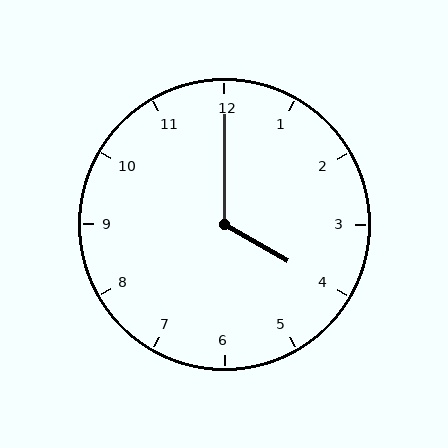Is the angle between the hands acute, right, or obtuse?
It is obtuse.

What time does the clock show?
4:00.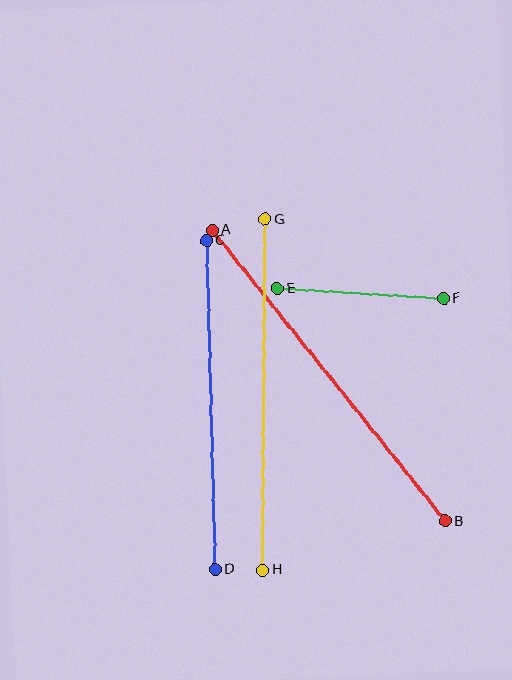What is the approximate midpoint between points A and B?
The midpoint is at approximately (329, 376) pixels.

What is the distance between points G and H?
The distance is approximately 351 pixels.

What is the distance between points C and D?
The distance is approximately 329 pixels.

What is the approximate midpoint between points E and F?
The midpoint is at approximately (360, 294) pixels.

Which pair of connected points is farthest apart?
Points A and B are farthest apart.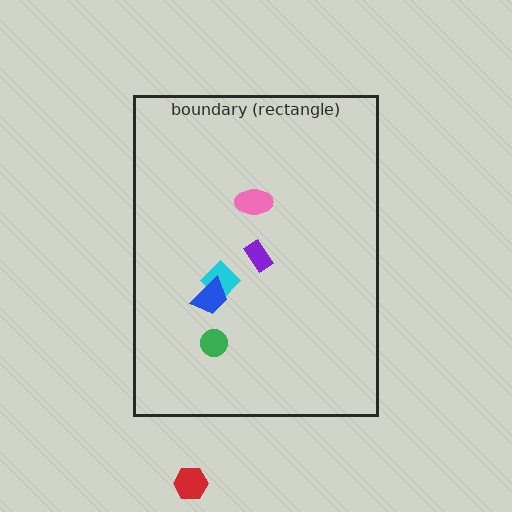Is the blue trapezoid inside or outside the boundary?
Inside.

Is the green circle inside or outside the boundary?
Inside.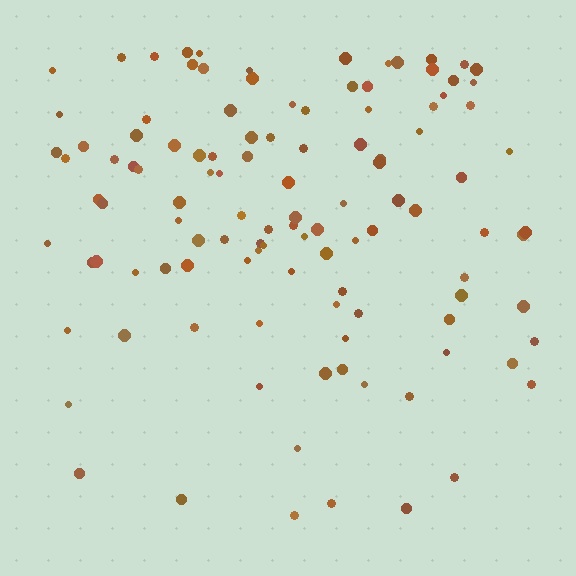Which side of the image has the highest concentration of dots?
The top.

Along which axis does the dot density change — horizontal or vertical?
Vertical.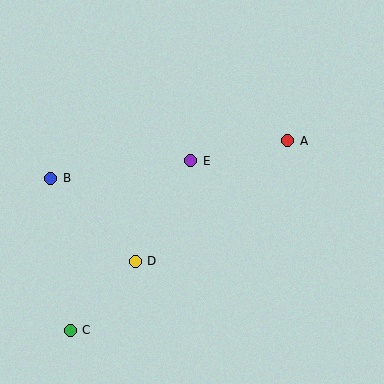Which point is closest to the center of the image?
Point E at (191, 161) is closest to the center.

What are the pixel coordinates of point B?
Point B is at (51, 178).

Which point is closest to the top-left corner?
Point B is closest to the top-left corner.